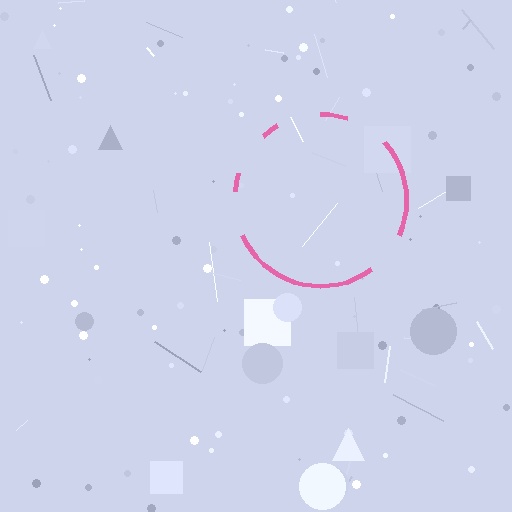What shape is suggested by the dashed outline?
The dashed outline suggests a circle.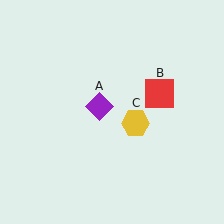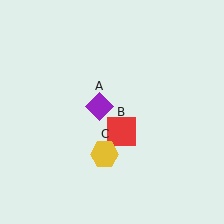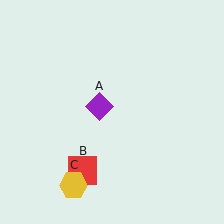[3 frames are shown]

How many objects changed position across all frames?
2 objects changed position: red square (object B), yellow hexagon (object C).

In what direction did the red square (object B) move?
The red square (object B) moved down and to the left.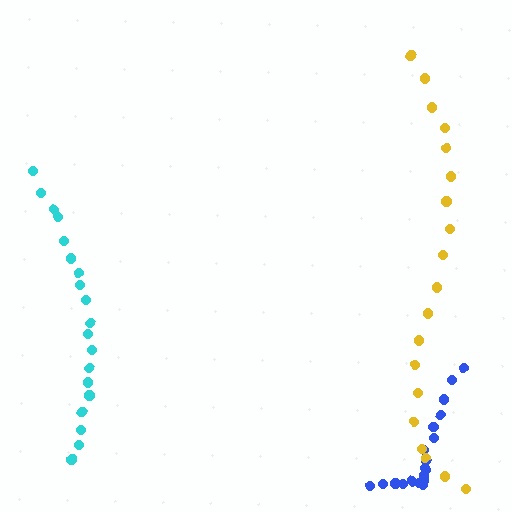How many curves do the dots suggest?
There are 3 distinct paths.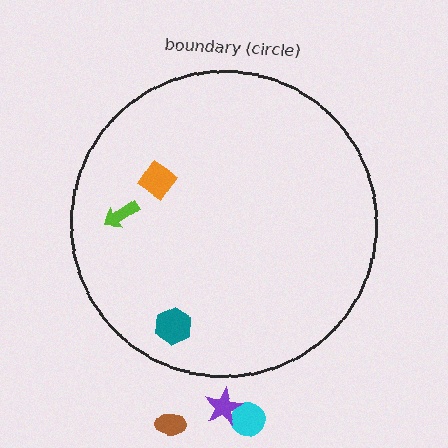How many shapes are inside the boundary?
3 inside, 3 outside.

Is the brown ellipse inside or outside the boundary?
Outside.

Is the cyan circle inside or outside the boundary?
Outside.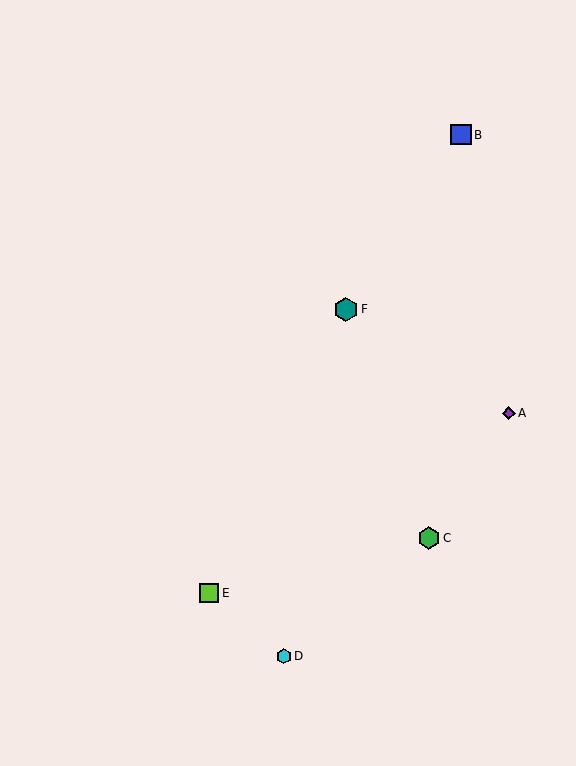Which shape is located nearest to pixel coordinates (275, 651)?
The cyan hexagon (labeled D) at (284, 656) is nearest to that location.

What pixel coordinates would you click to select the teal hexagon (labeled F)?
Click at (346, 309) to select the teal hexagon F.